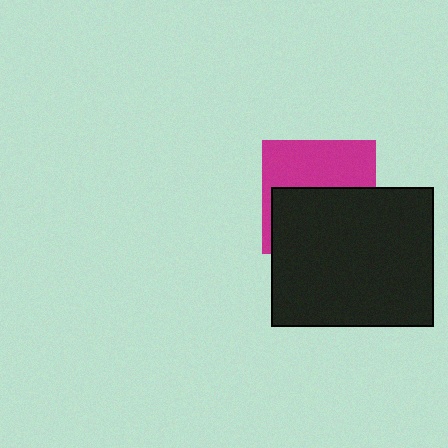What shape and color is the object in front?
The object in front is a black rectangle.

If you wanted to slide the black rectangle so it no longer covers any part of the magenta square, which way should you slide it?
Slide it down — that is the most direct way to separate the two shapes.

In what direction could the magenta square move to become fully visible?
The magenta square could move up. That would shift it out from behind the black rectangle entirely.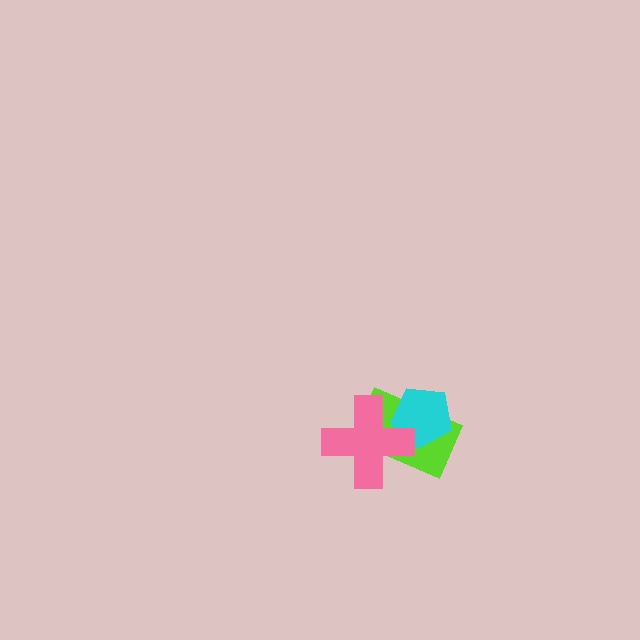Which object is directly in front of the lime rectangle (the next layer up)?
The cyan pentagon is directly in front of the lime rectangle.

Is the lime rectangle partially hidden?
Yes, it is partially covered by another shape.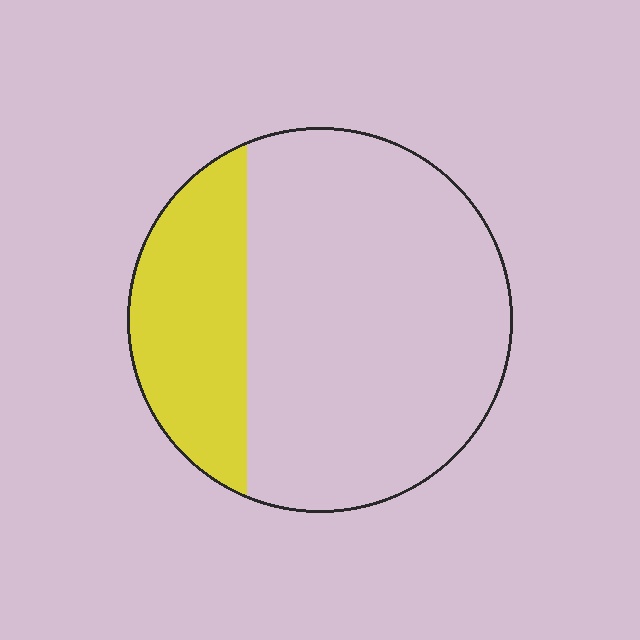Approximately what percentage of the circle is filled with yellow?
Approximately 25%.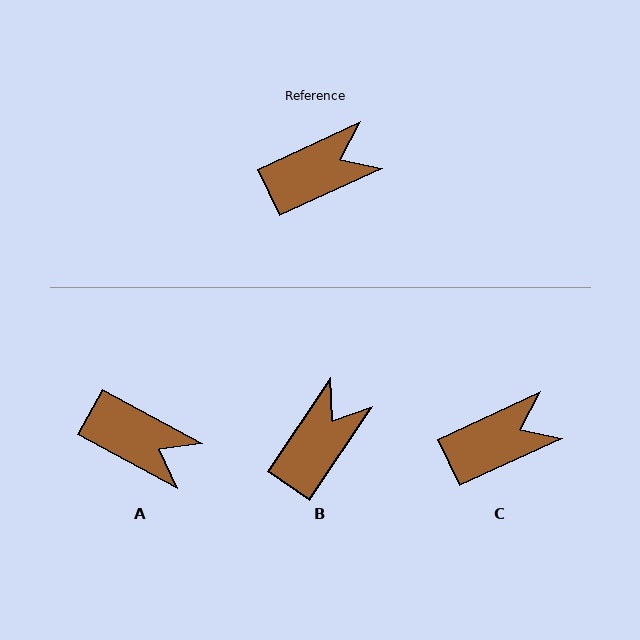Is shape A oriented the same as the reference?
No, it is off by about 53 degrees.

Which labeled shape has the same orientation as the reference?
C.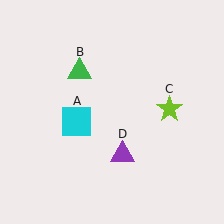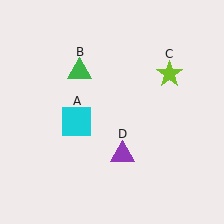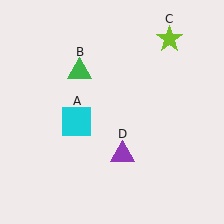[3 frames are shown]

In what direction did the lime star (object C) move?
The lime star (object C) moved up.